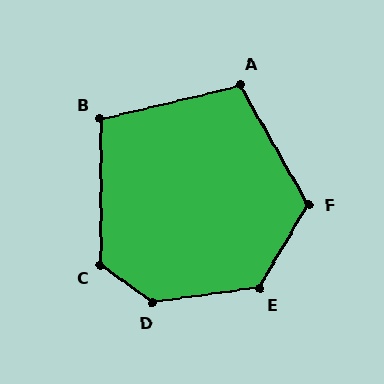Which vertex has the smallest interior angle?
B, at approximately 103 degrees.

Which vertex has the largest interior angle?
D, at approximately 137 degrees.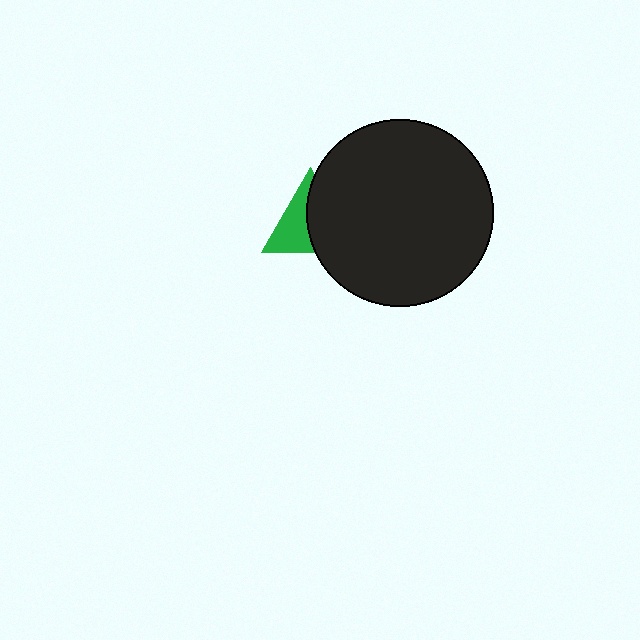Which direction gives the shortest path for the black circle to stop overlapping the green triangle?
Moving right gives the shortest separation.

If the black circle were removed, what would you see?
You would see the complete green triangle.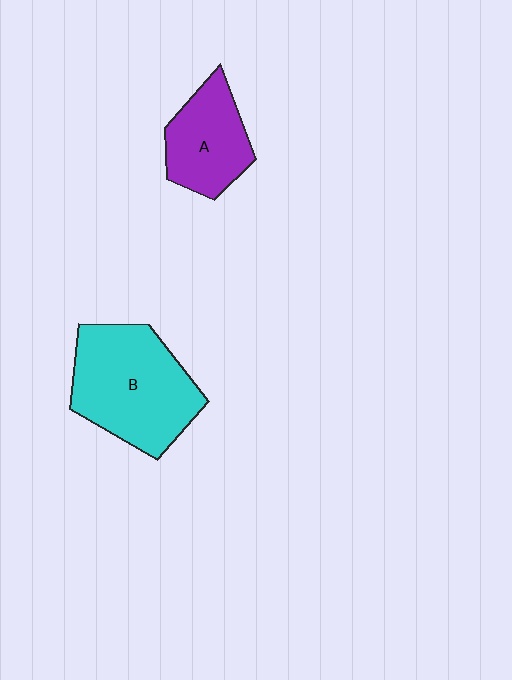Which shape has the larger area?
Shape B (cyan).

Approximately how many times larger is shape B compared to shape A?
Approximately 1.6 times.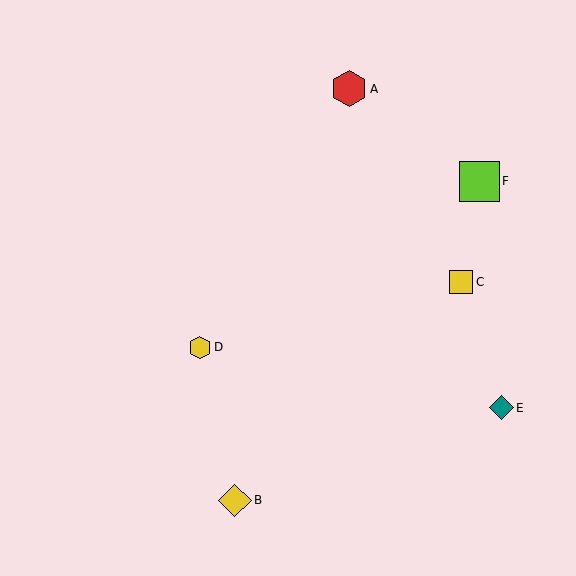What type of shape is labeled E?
Shape E is a teal diamond.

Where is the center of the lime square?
The center of the lime square is at (479, 181).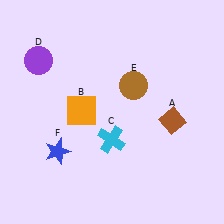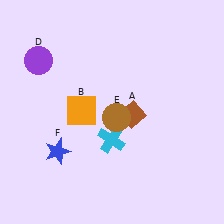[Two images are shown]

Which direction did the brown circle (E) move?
The brown circle (E) moved down.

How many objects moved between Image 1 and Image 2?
2 objects moved between the two images.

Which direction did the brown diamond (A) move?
The brown diamond (A) moved left.